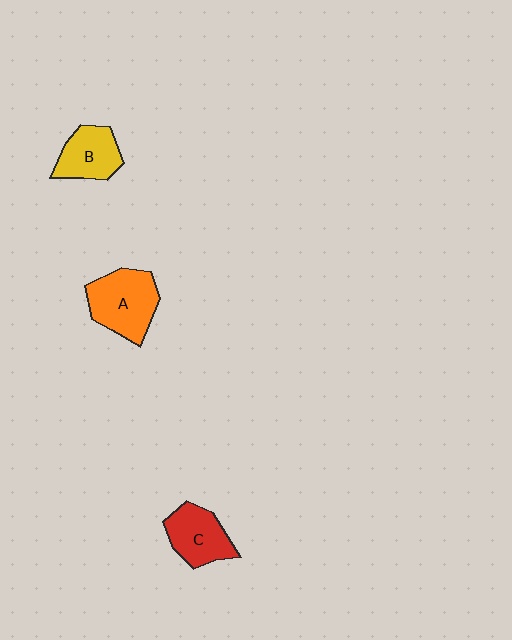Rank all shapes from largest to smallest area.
From largest to smallest: A (orange), C (red), B (yellow).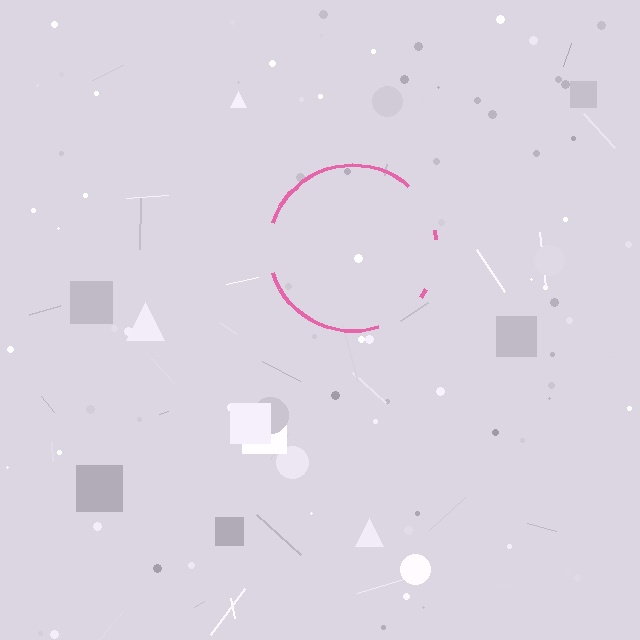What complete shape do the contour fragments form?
The contour fragments form a circle.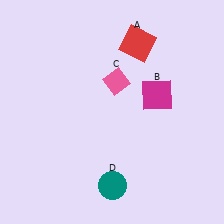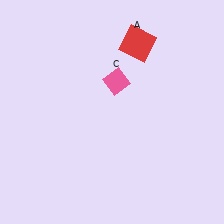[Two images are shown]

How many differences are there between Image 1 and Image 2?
There are 2 differences between the two images.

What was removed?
The magenta square (B), the teal circle (D) were removed in Image 2.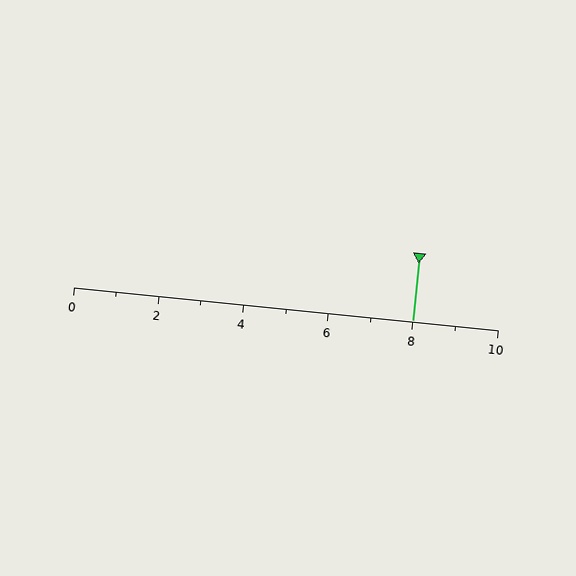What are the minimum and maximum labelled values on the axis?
The axis runs from 0 to 10.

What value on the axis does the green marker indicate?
The marker indicates approximately 8.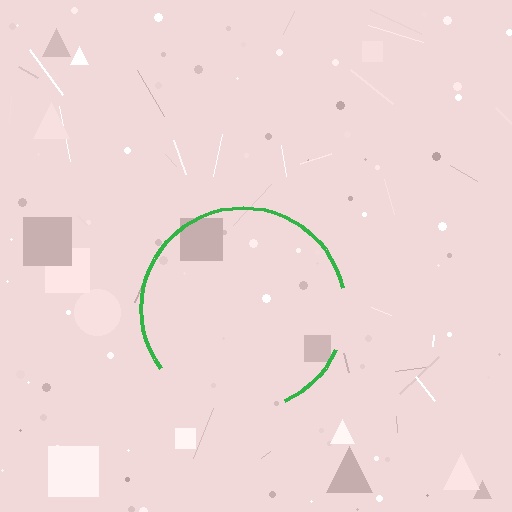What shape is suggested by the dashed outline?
The dashed outline suggests a circle.